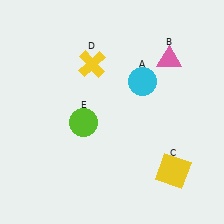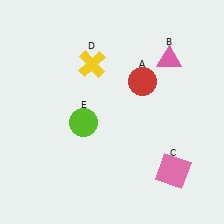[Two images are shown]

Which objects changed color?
A changed from cyan to red. C changed from yellow to pink.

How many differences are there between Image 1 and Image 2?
There are 2 differences between the two images.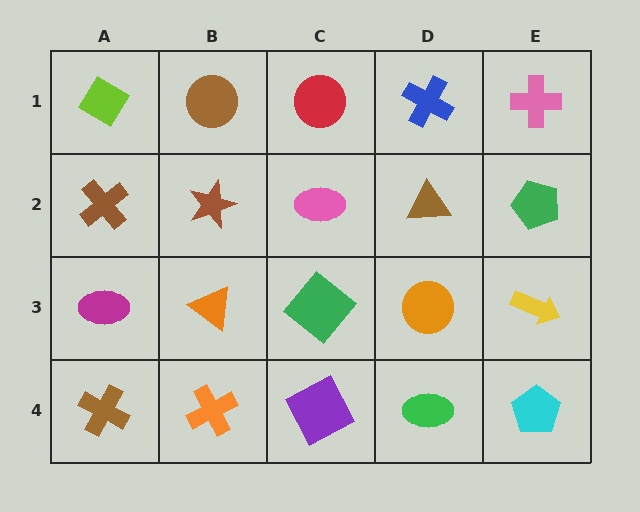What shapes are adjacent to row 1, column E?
A green pentagon (row 2, column E), a blue cross (row 1, column D).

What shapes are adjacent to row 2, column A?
A lime diamond (row 1, column A), a magenta ellipse (row 3, column A), a brown star (row 2, column B).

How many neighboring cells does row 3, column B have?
4.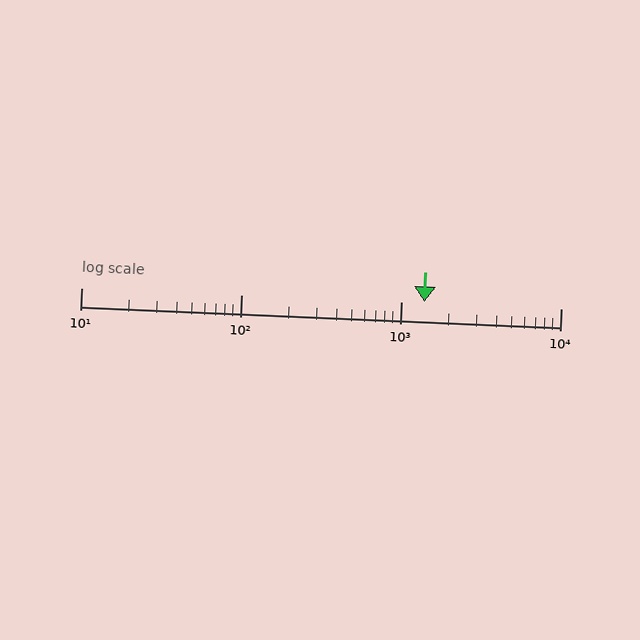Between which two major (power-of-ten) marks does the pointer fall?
The pointer is between 1000 and 10000.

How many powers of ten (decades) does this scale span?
The scale spans 3 decades, from 10 to 10000.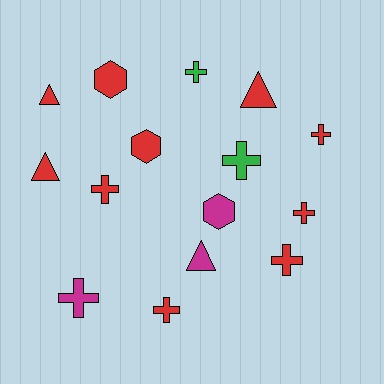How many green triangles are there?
There are no green triangles.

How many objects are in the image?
There are 15 objects.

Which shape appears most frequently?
Cross, with 8 objects.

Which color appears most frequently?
Red, with 10 objects.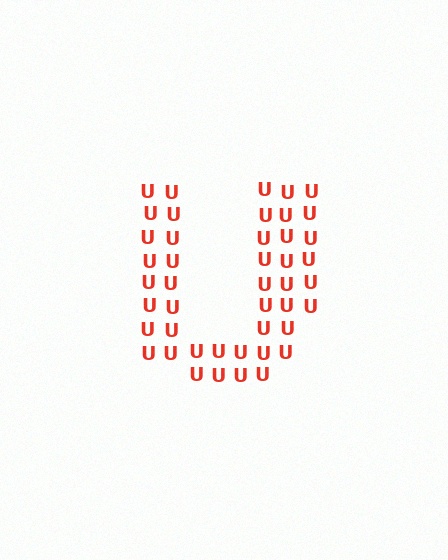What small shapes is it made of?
It is made of small letter U's.